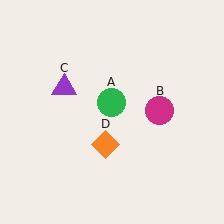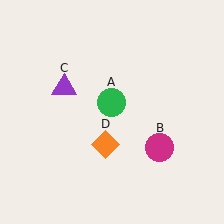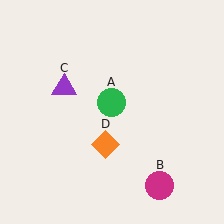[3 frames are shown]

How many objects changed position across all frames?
1 object changed position: magenta circle (object B).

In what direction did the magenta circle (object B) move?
The magenta circle (object B) moved down.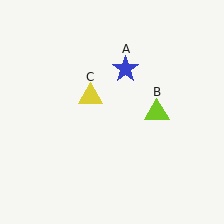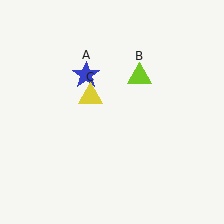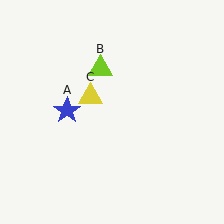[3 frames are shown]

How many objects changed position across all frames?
2 objects changed position: blue star (object A), lime triangle (object B).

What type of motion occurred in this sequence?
The blue star (object A), lime triangle (object B) rotated counterclockwise around the center of the scene.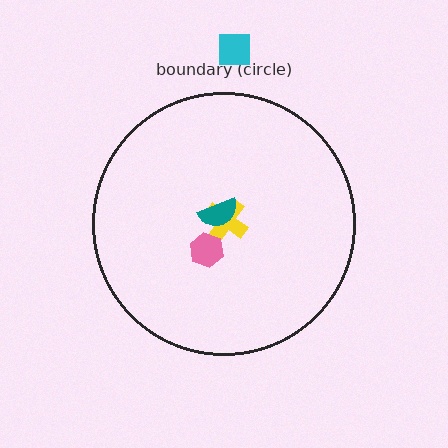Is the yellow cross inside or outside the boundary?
Inside.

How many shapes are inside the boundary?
3 inside, 1 outside.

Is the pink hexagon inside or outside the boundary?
Inside.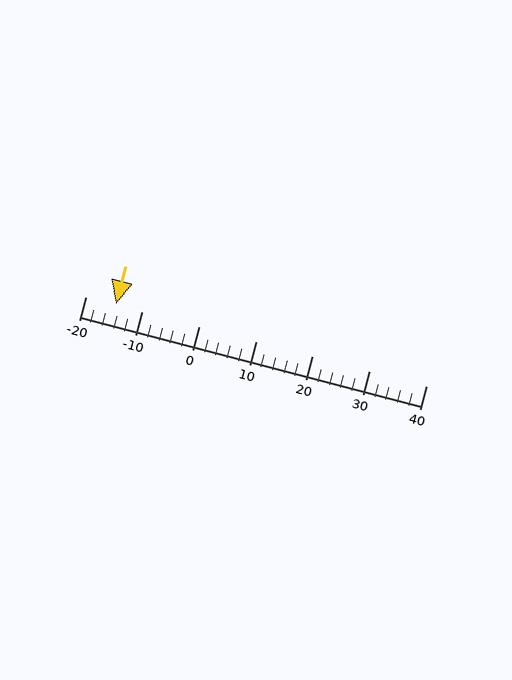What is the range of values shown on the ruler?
The ruler shows values from -20 to 40.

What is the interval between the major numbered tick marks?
The major tick marks are spaced 10 units apart.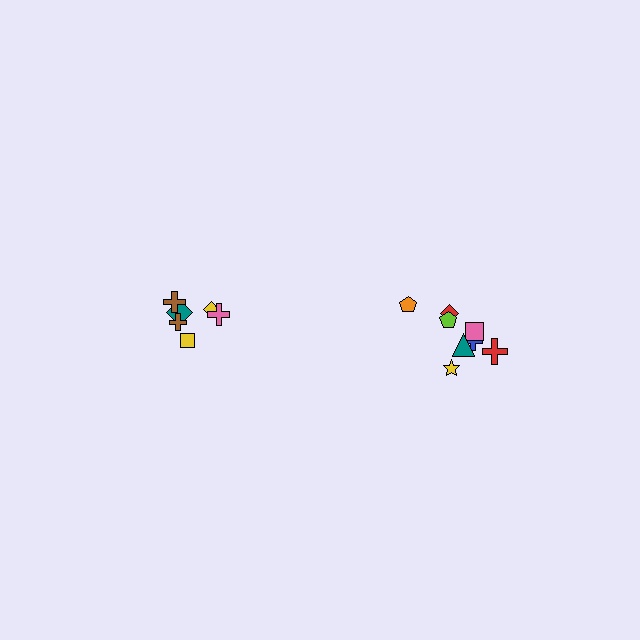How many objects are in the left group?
There are 6 objects.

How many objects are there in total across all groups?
There are 14 objects.